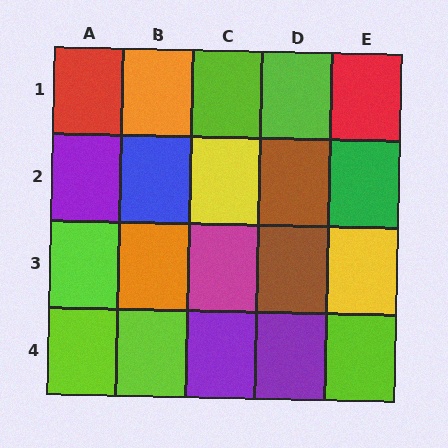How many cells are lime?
6 cells are lime.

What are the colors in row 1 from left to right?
Red, orange, lime, lime, red.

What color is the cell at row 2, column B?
Blue.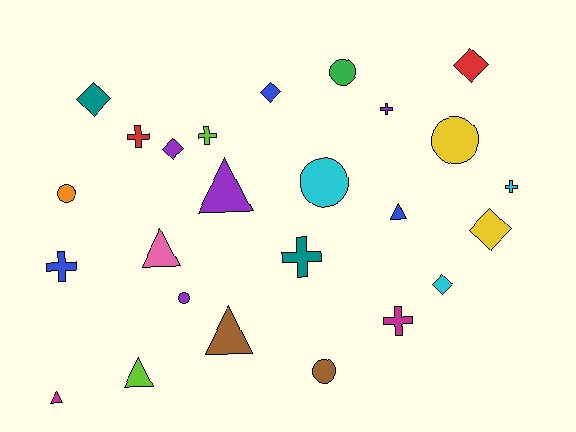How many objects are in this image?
There are 25 objects.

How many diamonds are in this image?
There are 6 diamonds.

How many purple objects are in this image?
There are 4 purple objects.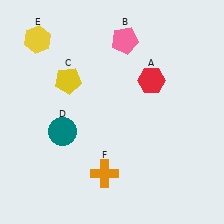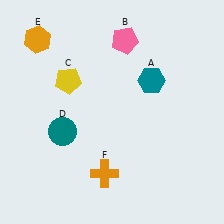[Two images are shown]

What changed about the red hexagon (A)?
In Image 1, A is red. In Image 2, it changed to teal.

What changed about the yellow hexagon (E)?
In Image 1, E is yellow. In Image 2, it changed to orange.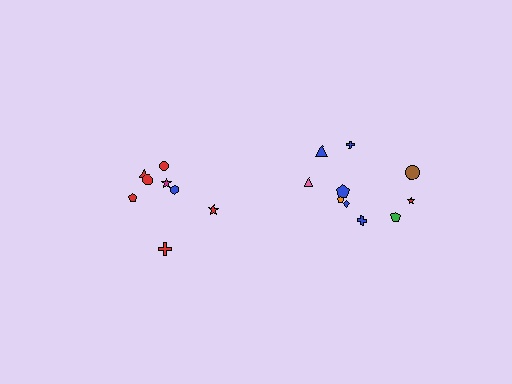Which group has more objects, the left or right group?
The right group.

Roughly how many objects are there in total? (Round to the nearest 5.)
Roughly 20 objects in total.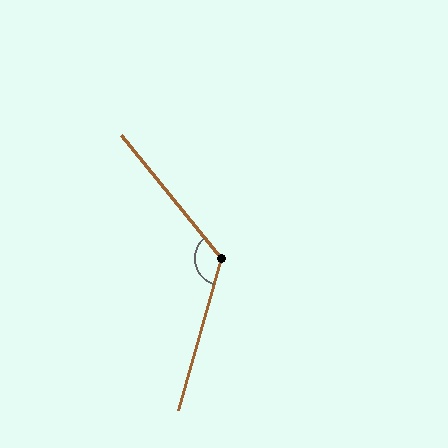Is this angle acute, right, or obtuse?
It is obtuse.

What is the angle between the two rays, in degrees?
Approximately 125 degrees.